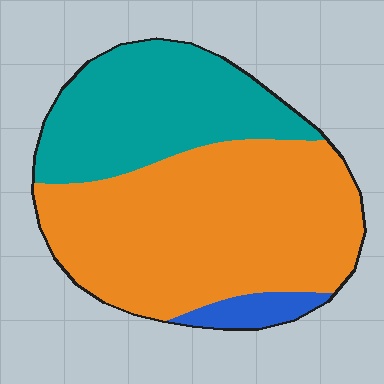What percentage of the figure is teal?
Teal covers roughly 35% of the figure.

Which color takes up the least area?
Blue, at roughly 5%.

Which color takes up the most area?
Orange, at roughly 60%.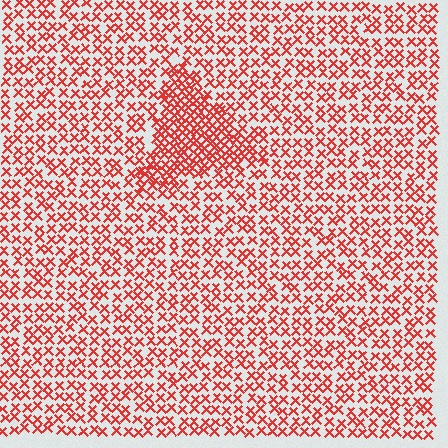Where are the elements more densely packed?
The elements are more densely packed inside the triangle boundary.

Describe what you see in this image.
The image contains small red elements arranged at two different densities. A triangle-shaped region is visible where the elements are more densely packed than the surrounding area.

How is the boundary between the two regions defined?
The boundary is defined by a change in element density (approximately 2.0x ratio). All elements are the same color, size, and shape.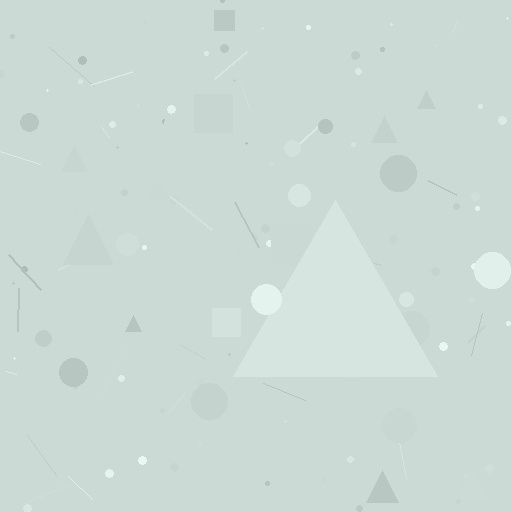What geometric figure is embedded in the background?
A triangle is embedded in the background.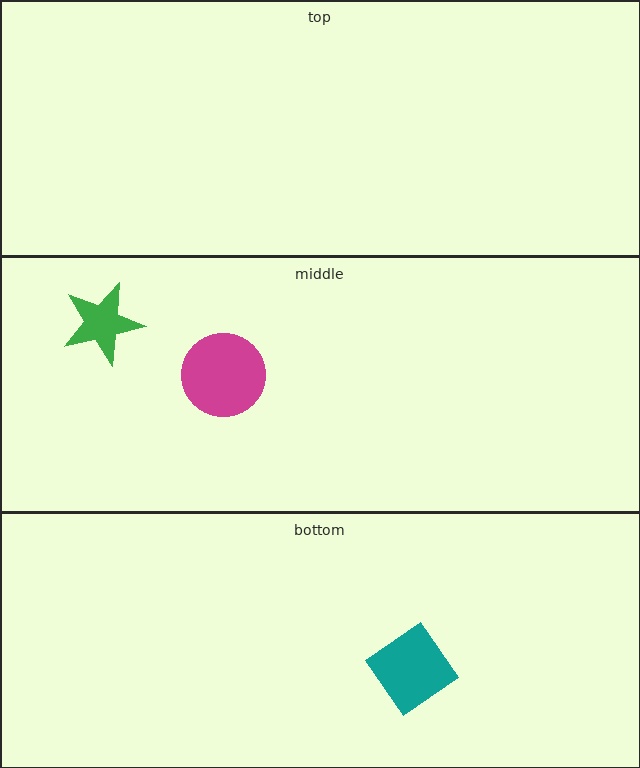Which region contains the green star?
The middle region.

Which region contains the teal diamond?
The bottom region.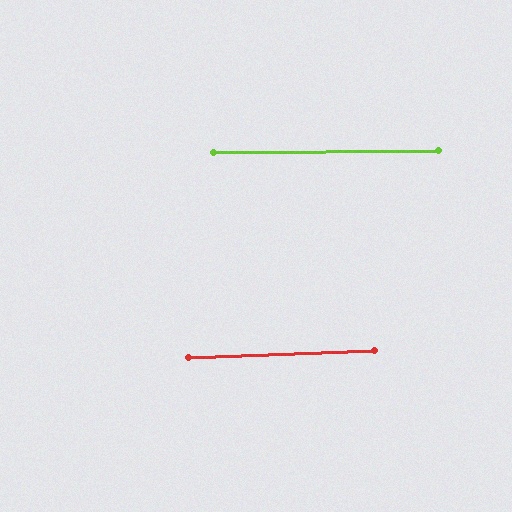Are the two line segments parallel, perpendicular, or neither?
Parallel — their directions differ by only 1.6°.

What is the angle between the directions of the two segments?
Approximately 2 degrees.